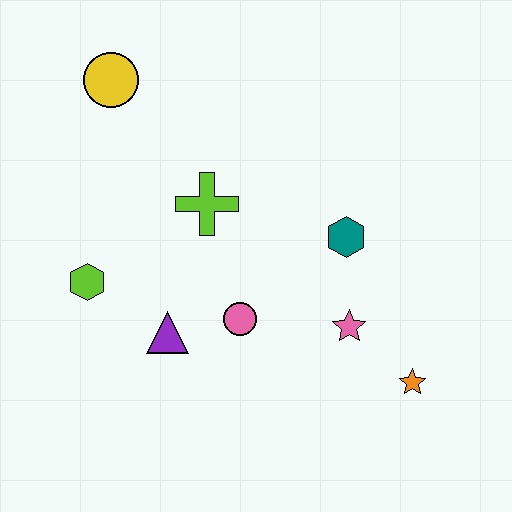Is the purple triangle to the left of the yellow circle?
No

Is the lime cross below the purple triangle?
No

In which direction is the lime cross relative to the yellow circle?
The lime cross is below the yellow circle.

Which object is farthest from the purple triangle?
The yellow circle is farthest from the purple triangle.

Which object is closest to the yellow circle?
The lime cross is closest to the yellow circle.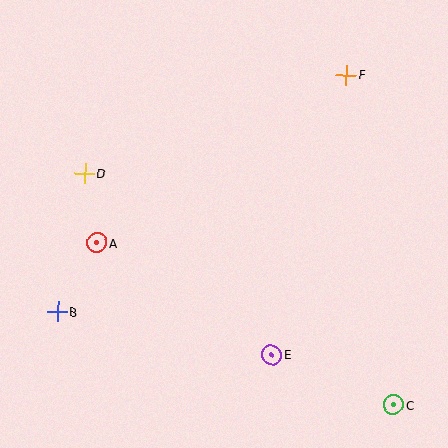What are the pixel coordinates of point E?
Point E is at (272, 355).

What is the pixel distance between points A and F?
The distance between A and F is 301 pixels.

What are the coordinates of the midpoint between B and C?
The midpoint between B and C is at (225, 358).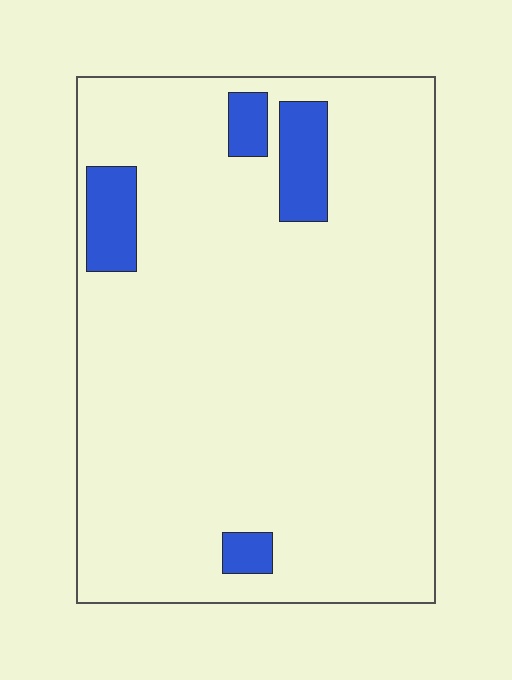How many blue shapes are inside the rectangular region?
4.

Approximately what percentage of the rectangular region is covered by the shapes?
Approximately 10%.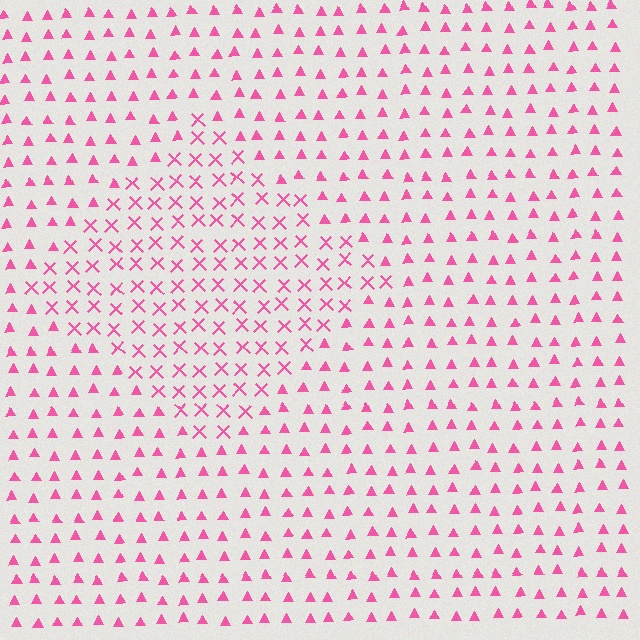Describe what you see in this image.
The image is filled with small pink elements arranged in a uniform grid. A diamond-shaped region contains X marks, while the surrounding area contains triangles. The boundary is defined purely by the change in element shape.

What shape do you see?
I see a diamond.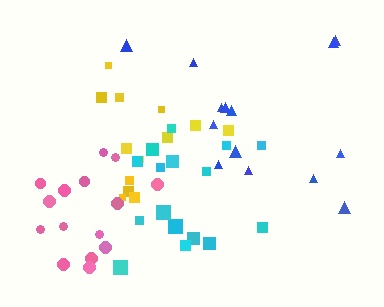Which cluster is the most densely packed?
Pink.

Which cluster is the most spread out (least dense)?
Blue.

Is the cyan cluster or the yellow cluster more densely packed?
Yellow.